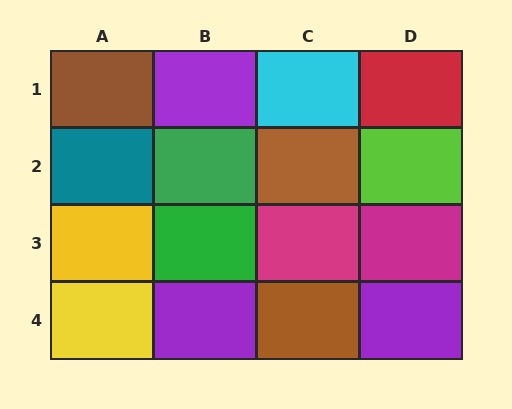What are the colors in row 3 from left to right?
Yellow, green, magenta, magenta.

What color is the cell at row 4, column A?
Yellow.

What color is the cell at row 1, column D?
Red.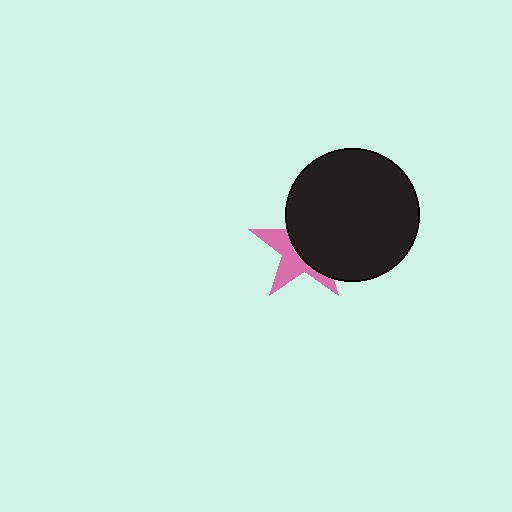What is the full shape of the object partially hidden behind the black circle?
The partially hidden object is a pink star.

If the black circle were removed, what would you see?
You would see the complete pink star.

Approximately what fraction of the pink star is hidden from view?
Roughly 58% of the pink star is hidden behind the black circle.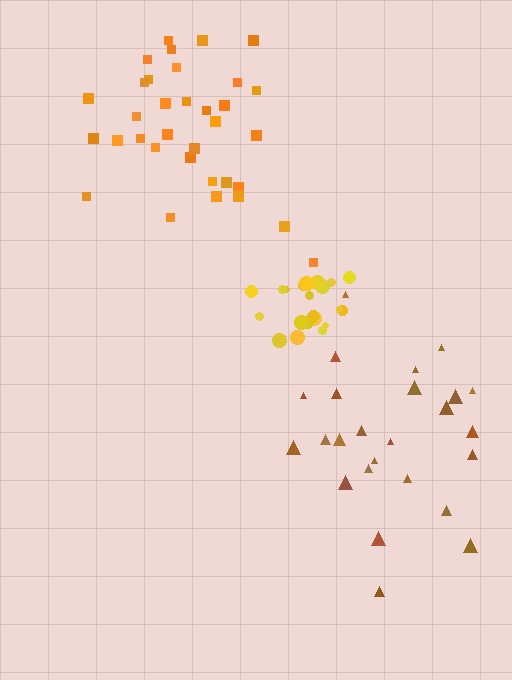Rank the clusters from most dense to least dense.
yellow, orange, brown.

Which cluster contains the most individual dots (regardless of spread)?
Orange (34).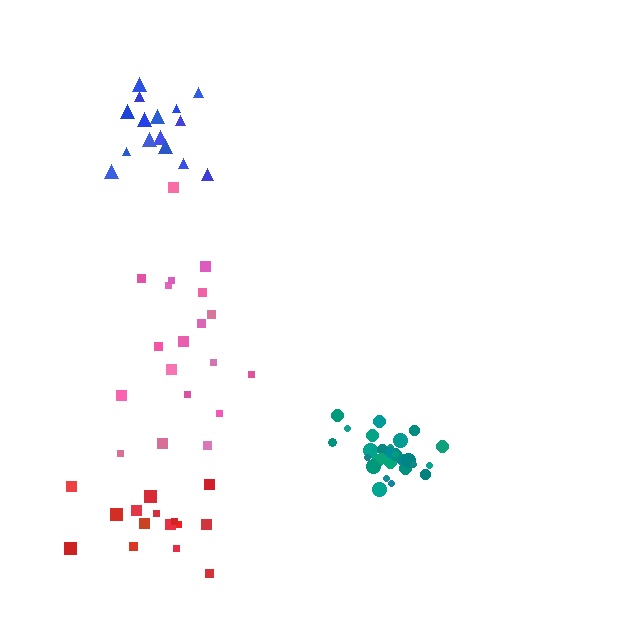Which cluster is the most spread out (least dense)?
Pink.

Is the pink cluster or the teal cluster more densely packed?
Teal.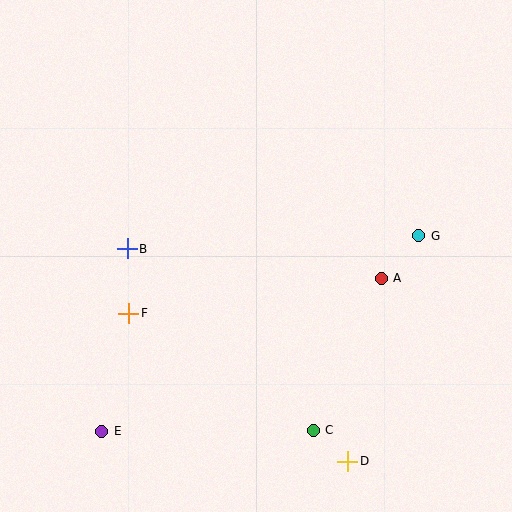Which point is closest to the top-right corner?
Point G is closest to the top-right corner.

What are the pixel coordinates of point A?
Point A is at (381, 278).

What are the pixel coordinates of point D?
Point D is at (348, 461).